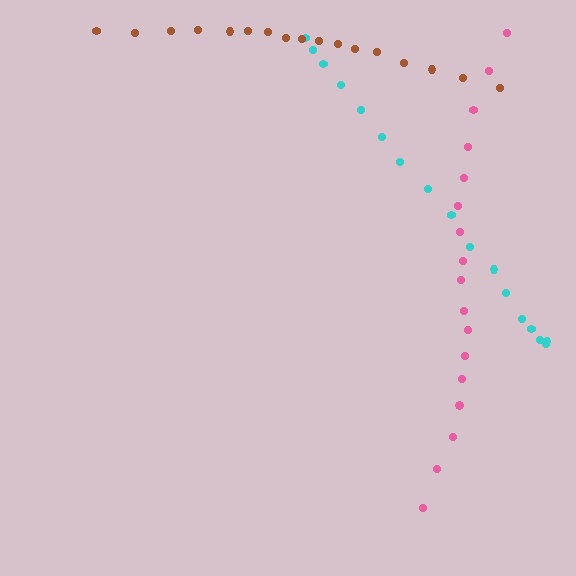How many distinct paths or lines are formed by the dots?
There are 3 distinct paths.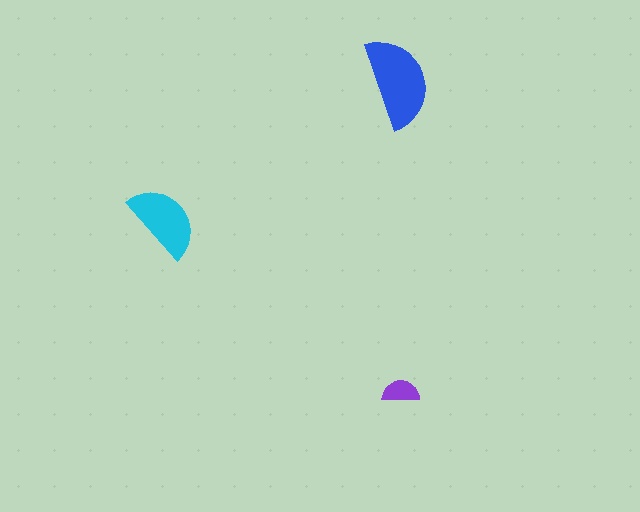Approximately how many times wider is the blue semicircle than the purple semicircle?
About 2.5 times wider.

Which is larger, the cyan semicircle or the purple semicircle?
The cyan one.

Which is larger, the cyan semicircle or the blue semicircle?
The blue one.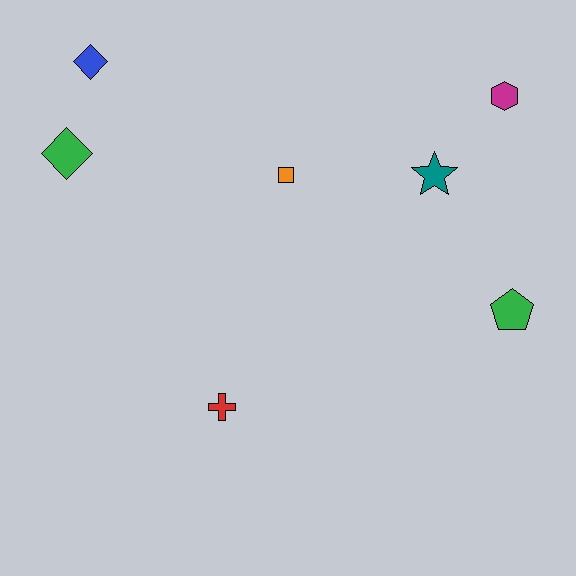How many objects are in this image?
There are 7 objects.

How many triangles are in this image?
There are no triangles.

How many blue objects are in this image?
There is 1 blue object.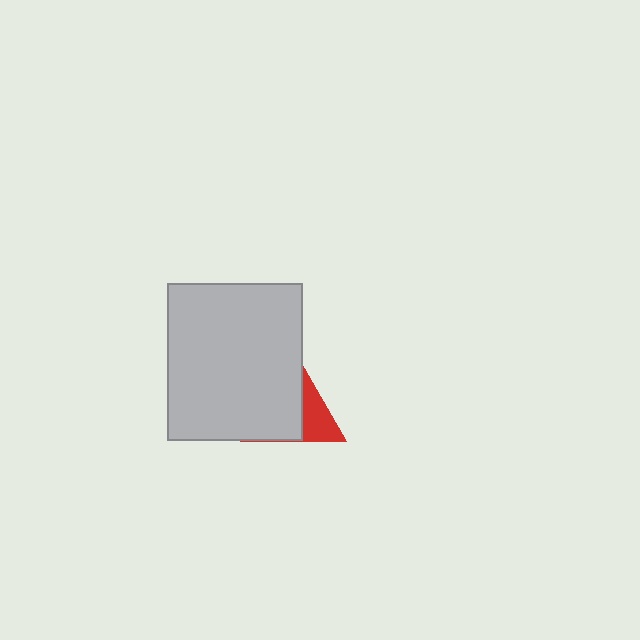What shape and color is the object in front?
The object in front is a light gray rectangle.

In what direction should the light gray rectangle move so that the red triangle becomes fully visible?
The light gray rectangle should move left. That is the shortest direction to clear the overlap and leave the red triangle fully visible.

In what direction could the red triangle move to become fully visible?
The red triangle could move right. That would shift it out from behind the light gray rectangle entirely.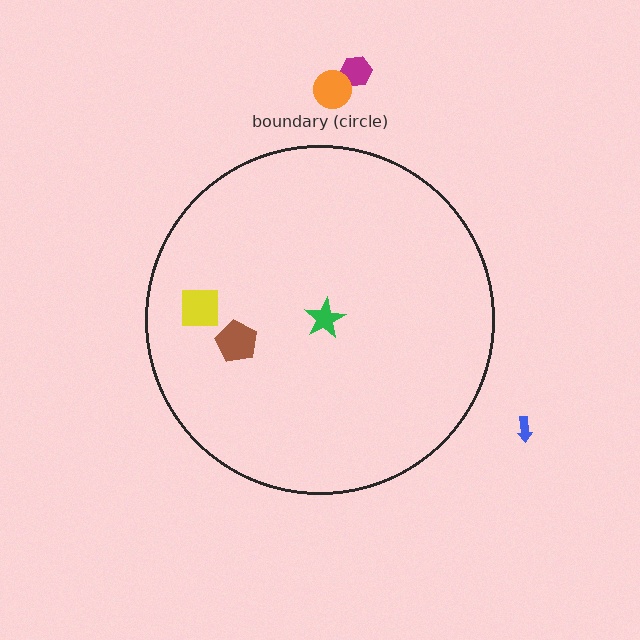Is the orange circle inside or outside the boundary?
Outside.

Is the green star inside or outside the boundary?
Inside.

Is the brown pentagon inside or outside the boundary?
Inside.